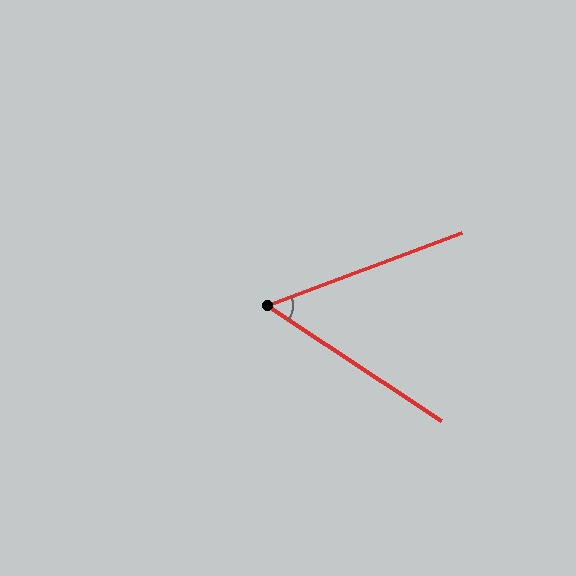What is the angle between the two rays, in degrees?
Approximately 54 degrees.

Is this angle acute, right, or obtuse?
It is acute.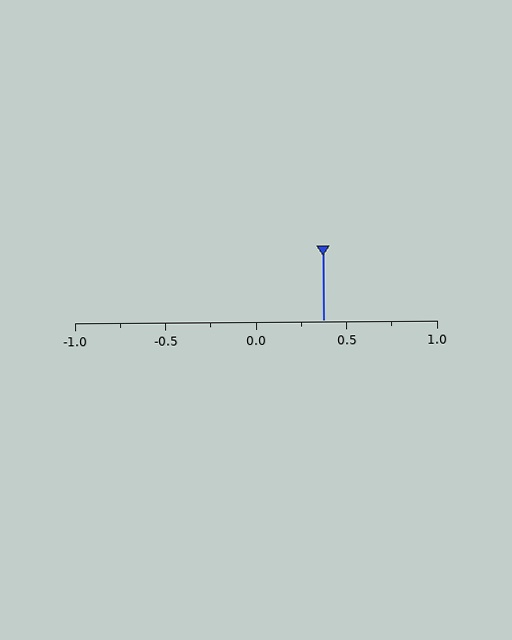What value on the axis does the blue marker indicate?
The marker indicates approximately 0.38.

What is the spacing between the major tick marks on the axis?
The major ticks are spaced 0.5 apart.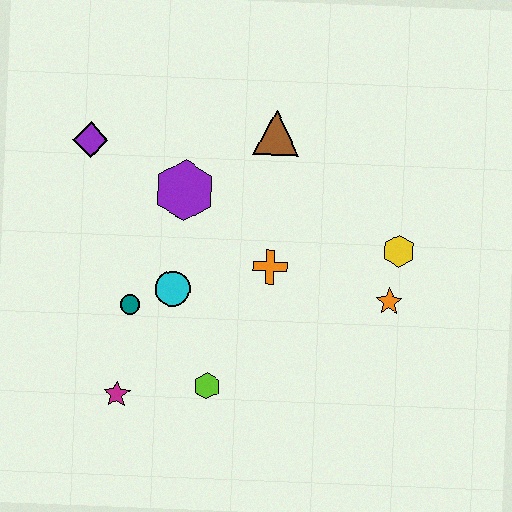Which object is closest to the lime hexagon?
The magenta star is closest to the lime hexagon.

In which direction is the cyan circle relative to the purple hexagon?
The cyan circle is below the purple hexagon.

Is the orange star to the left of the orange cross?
No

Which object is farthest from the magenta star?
The yellow hexagon is farthest from the magenta star.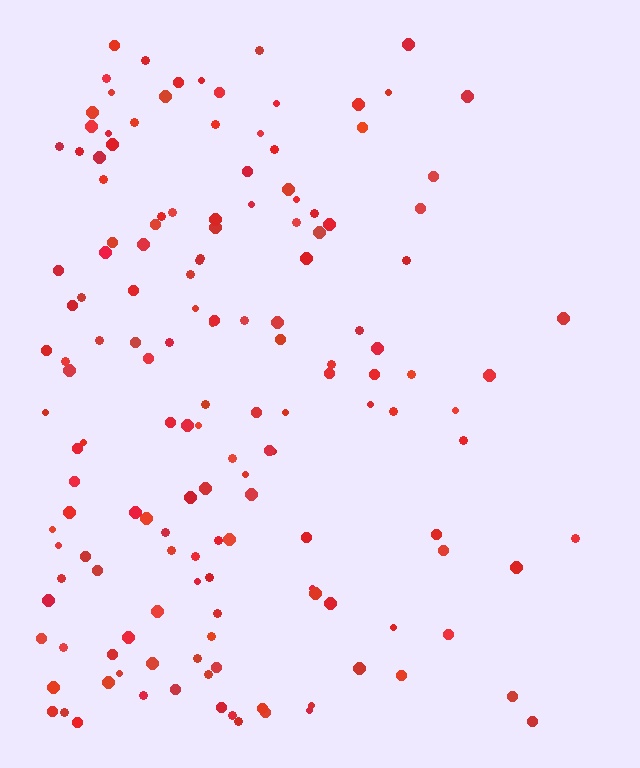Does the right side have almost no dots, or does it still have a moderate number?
Still a moderate number, just noticeably fewer than the left.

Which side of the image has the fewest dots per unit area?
The right.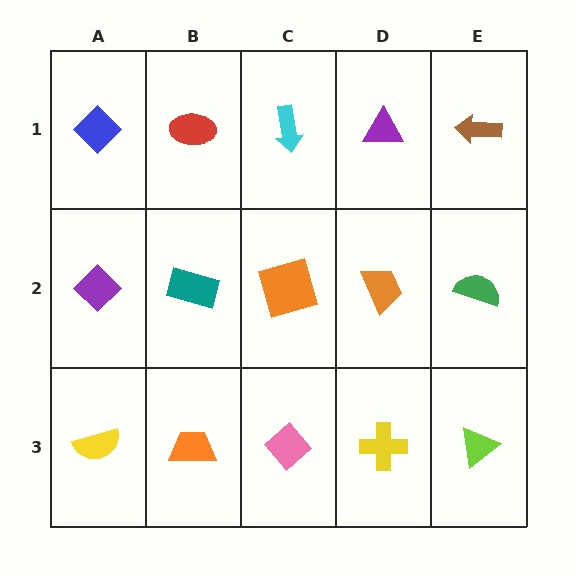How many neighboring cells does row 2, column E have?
3.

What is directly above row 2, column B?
A red ellipse.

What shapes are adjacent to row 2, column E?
A brown arrow (row 1, column E), a lime triangle (row 3, column E), an orange trapezoid (row 2, column D).